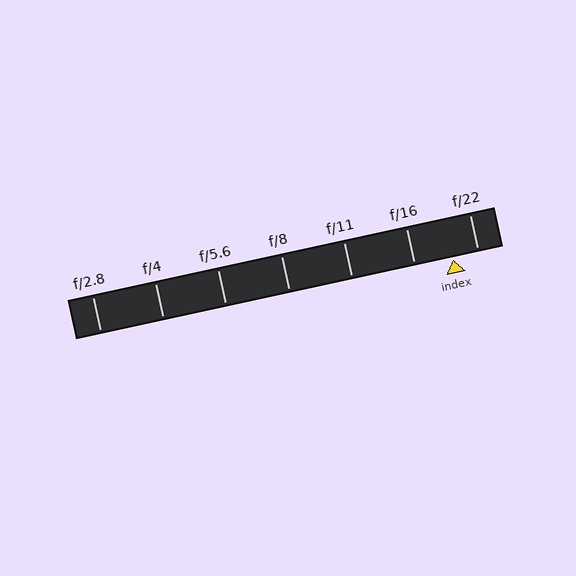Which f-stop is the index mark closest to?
The index mark is closest to f/22.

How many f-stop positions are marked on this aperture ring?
There are 7 f-stop positions marked.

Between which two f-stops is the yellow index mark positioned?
The index mark is between f/16 and f/22.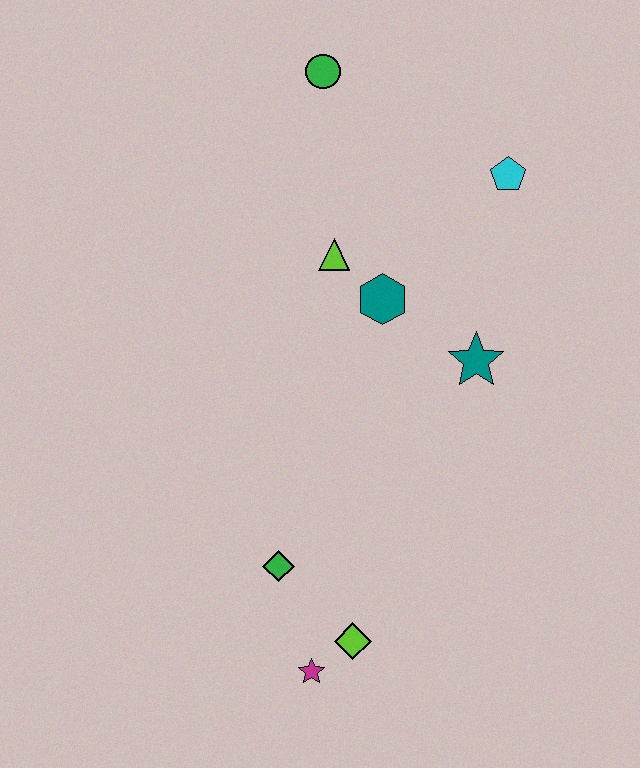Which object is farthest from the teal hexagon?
The magenta star is farthest from the teal hexagon.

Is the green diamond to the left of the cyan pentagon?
Yes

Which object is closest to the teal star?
The teal hexagon is closest to the teal star.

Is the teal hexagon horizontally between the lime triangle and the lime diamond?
No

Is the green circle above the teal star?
Yes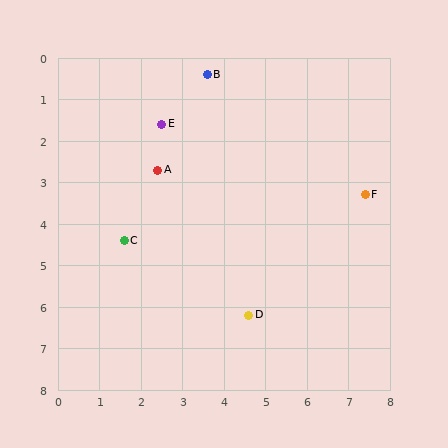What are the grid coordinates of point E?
Point E is at approximately (2.5, 1.6).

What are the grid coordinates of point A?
Point A is at approximately (2.4, 2.7).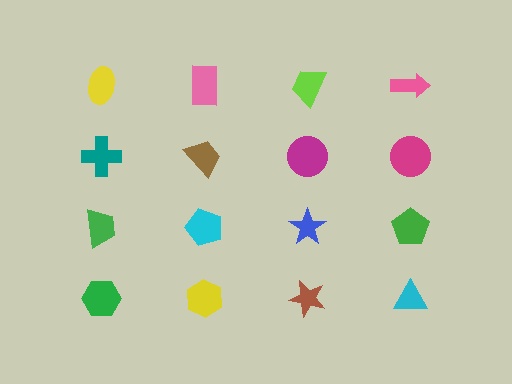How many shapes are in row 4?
4 shapes.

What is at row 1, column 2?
A pink rectangle.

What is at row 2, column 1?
A teal cross.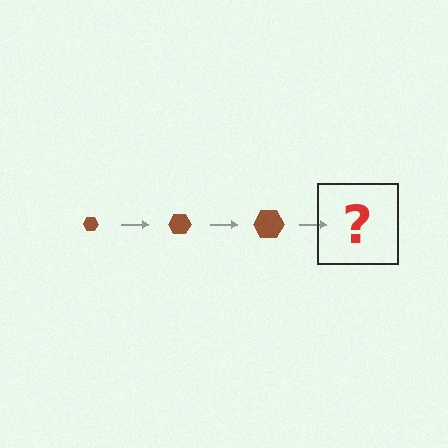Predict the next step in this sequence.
The next step is a brown hexagon, larger than the previous one.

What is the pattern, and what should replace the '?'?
The pattern is that the hexagon gets progressively larger each step. The '?' should be a brown hexagon, larger than the previous one.